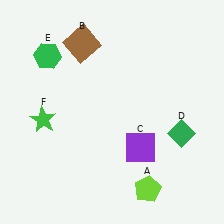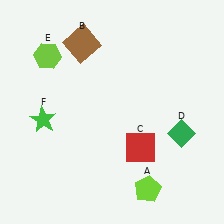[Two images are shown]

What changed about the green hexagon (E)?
In Image 1, E is green. In Image 2, it changed to lime.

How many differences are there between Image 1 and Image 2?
There are 2 differences between the two images.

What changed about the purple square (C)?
In Image 1, C is purple. In Image 2, it changed to red.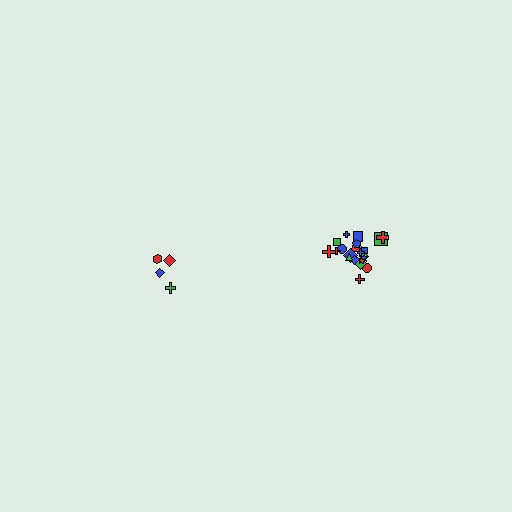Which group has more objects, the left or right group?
The right group.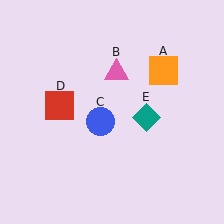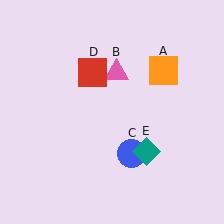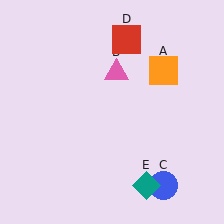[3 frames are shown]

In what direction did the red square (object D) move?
The red square (object D) moved up and to the right.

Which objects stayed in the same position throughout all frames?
Orange square (object A) and pink triangle (object B) remained stationary.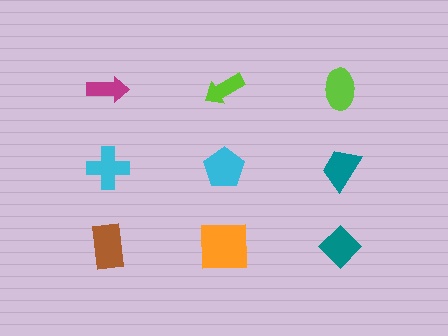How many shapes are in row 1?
3 shapes.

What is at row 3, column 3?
A teal diamond.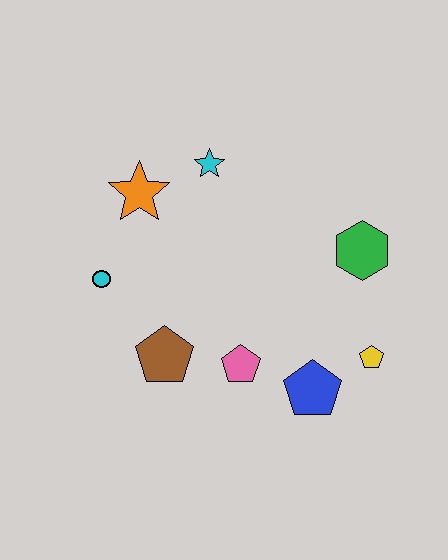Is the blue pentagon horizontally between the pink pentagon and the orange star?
No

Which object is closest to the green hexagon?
The yellow pentagon is closest to the green hexagon.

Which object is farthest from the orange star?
The yellow pentagon is farthest from the orange star.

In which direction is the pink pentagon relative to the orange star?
The pink pentagon is below the orange star.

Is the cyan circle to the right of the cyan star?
No